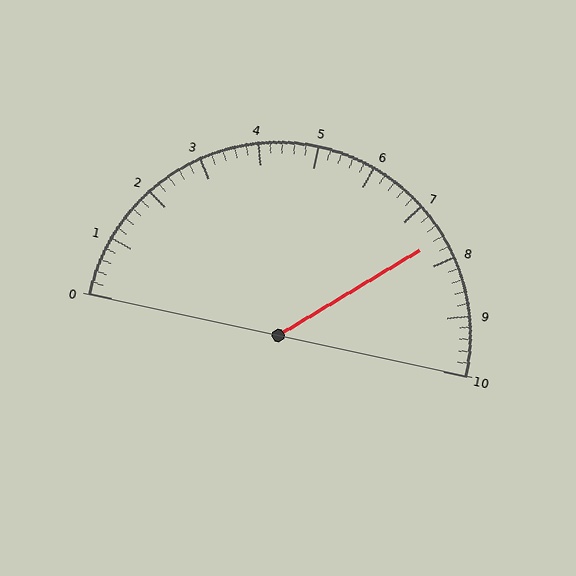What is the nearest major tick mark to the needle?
The nearest major tick mark is 8.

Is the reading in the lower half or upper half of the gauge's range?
The reading is in the upper half of the range (0 to 10).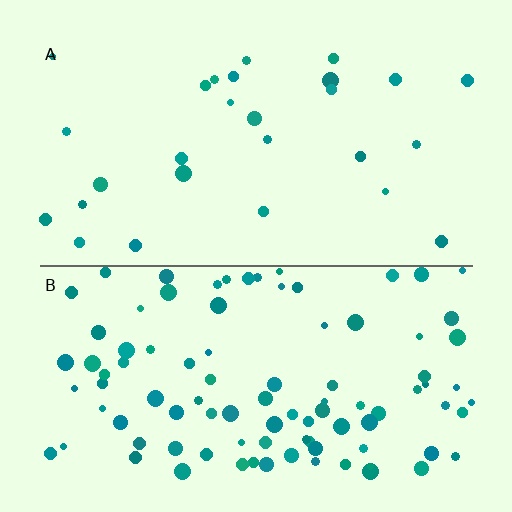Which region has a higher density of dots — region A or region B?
B (the bottom).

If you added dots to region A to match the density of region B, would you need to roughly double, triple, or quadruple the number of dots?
Approximately quadruple.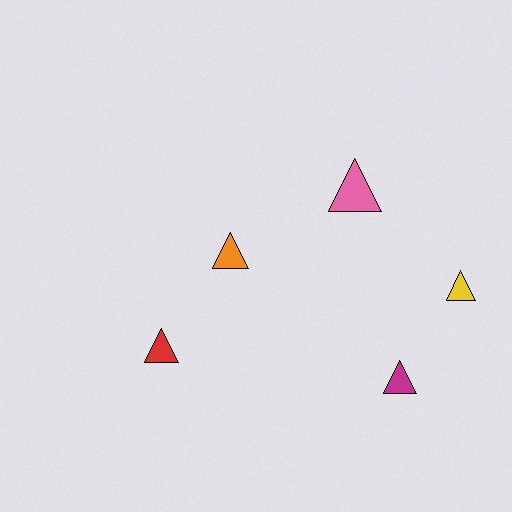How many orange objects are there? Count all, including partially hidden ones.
There is 1 orange object.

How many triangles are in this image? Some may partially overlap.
There are 5 triangles.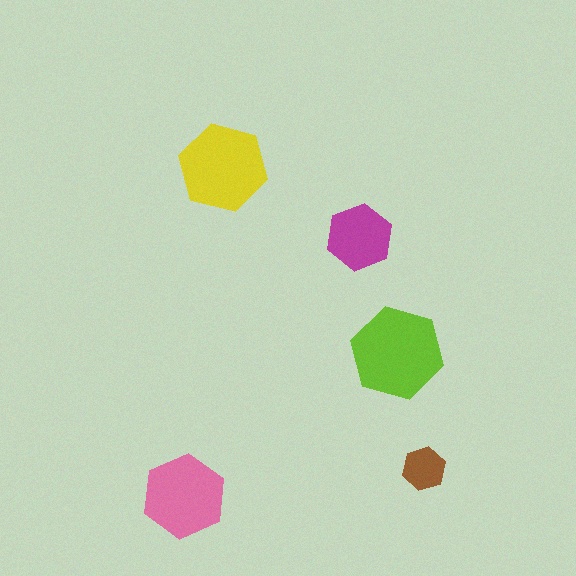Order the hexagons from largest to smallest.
the lime one, the yellow one, the pink one, the magenta one, the brown one.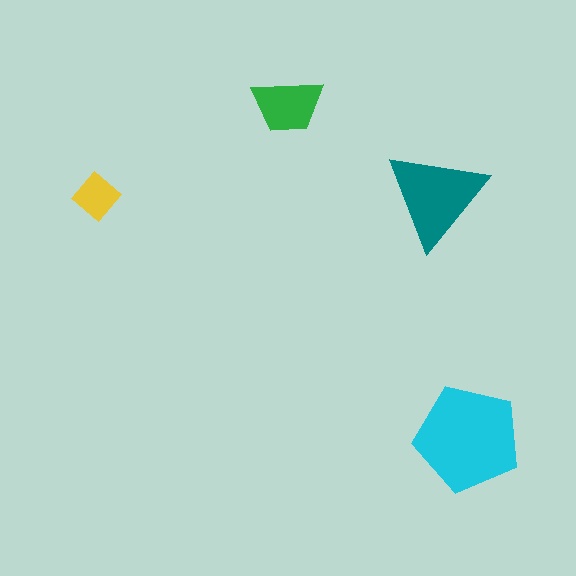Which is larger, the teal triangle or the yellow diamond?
The teal triangle.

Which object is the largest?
The cyan pentagon.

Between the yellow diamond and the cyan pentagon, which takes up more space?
The cyan pentagon.